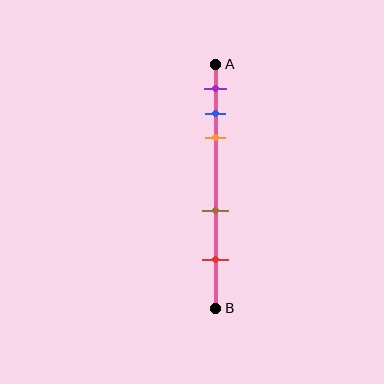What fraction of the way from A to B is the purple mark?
The purple mark is approximately 10% (0.1) of the way from A to B.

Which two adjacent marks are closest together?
The blue and orange marks are the closest adjacent pair.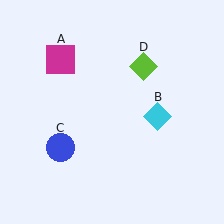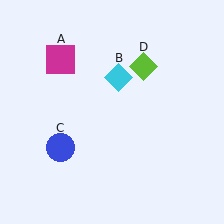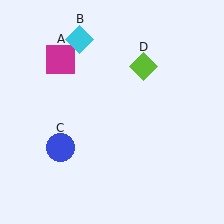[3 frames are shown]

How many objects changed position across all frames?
1 object changed position: cyan diamond (object B).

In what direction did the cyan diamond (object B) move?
The cyan diamond (object B) moved up and to the left.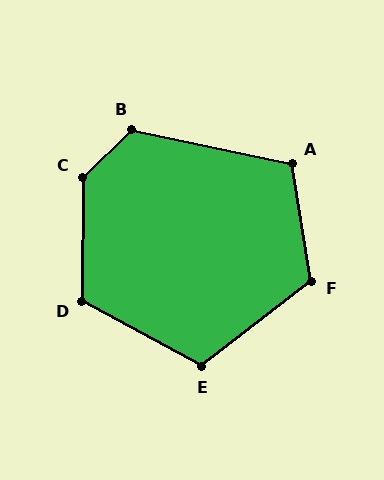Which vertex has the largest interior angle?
C, at approximately 135 degrees.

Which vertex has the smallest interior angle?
A, at approximately 111 degrees.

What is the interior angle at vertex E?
Approximately 114 degrees (obtuse).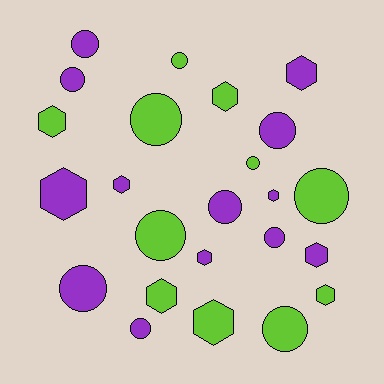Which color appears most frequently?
Purple, with 13 objects.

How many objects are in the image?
There are 24 objects.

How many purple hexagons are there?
There are 6 purple hexagons.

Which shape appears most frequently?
Circle, with 13 objects.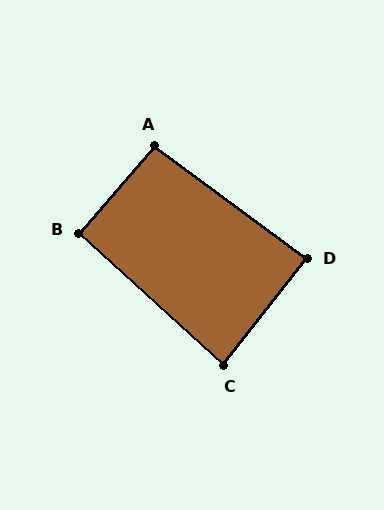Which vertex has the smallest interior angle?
C, at approximately 86 degrees.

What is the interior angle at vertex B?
Approximately 91 degrees (approximately right).